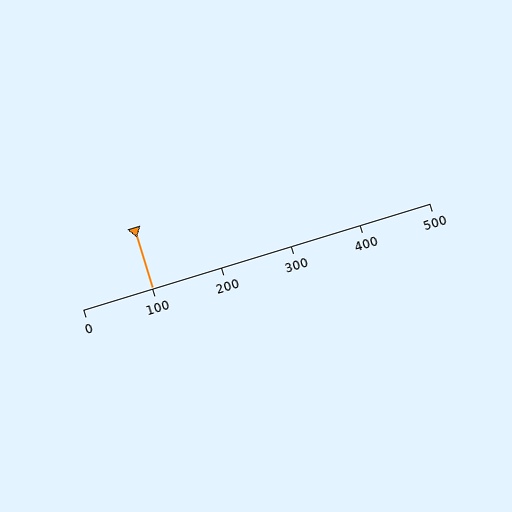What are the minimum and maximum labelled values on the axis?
The axis runs from 0 to 500.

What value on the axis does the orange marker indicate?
The marker indicates approximately 100.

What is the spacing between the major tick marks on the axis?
The major ticks are spaced 100 apart.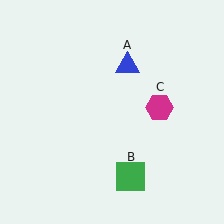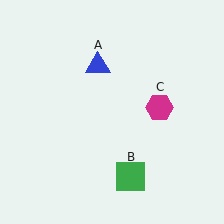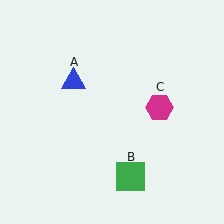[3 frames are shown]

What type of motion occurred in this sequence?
The blue triangle (object A) rotated counterclockwise around the center of the scene.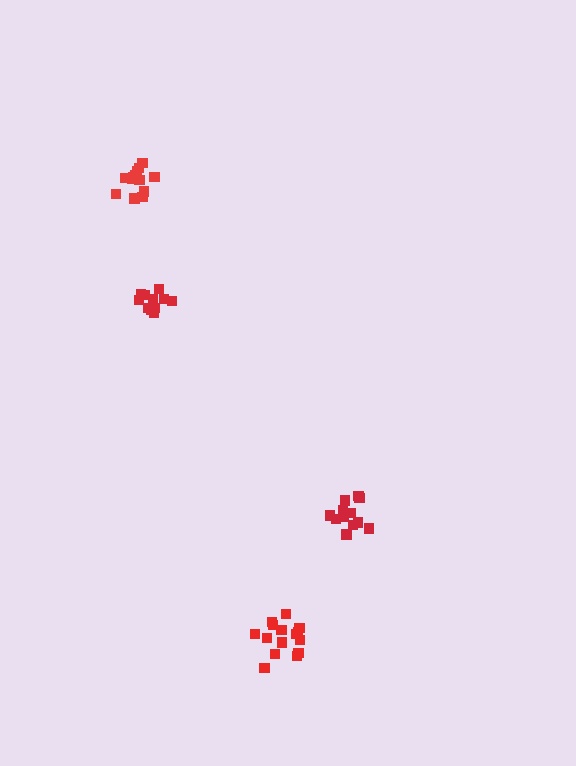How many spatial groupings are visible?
There are 4 spatial groupings.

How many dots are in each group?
Group 1: 15 dots, Group 2: 13 dots, Group 3: 13 dots, Group 4: 11 dots (52 total).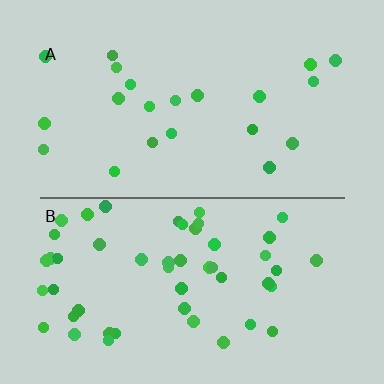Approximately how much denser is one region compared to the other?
Approximately 2.3× — region B over region A.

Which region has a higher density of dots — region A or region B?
B (the bottom).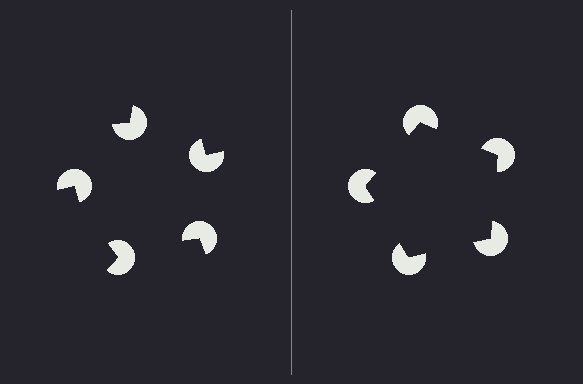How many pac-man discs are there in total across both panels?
10 — 5 on each side.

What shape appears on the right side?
An illusory pentagon.